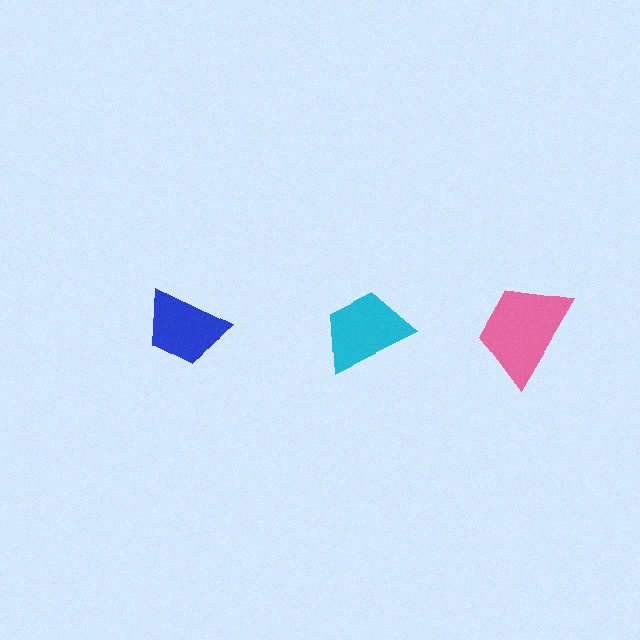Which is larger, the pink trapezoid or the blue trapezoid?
The pink one.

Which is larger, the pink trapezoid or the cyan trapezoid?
The pink one.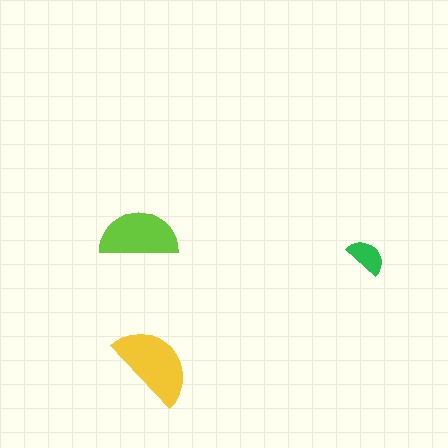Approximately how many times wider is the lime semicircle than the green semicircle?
About 2 times wider.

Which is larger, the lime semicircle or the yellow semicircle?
The yellow one.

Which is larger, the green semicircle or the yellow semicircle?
The yellow one.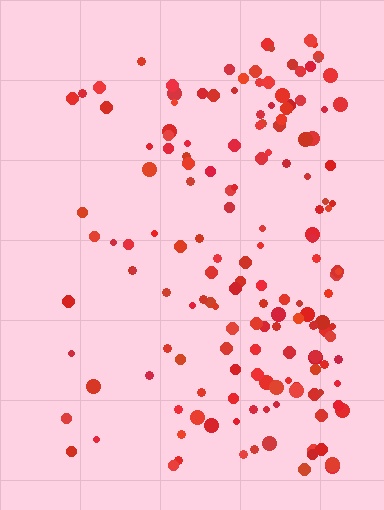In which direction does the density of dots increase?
From left to right, with the right side densest.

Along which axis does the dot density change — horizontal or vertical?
Horizontal.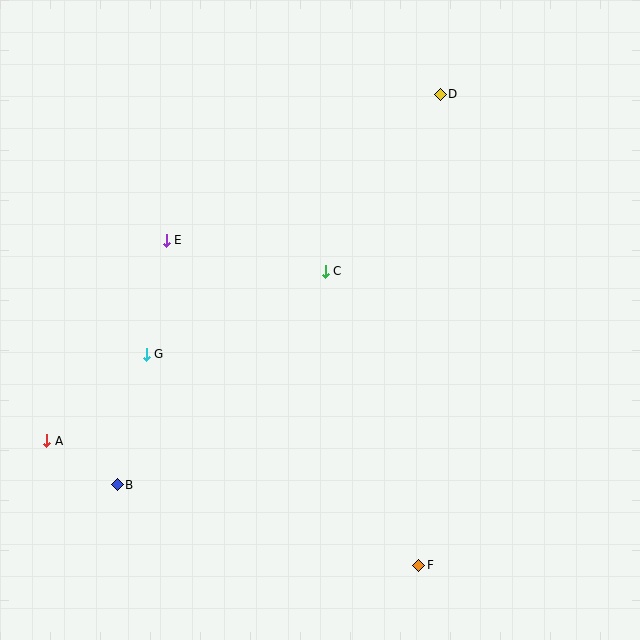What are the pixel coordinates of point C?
Point C is at (325, 271).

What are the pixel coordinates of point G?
Point G is at (146, 354).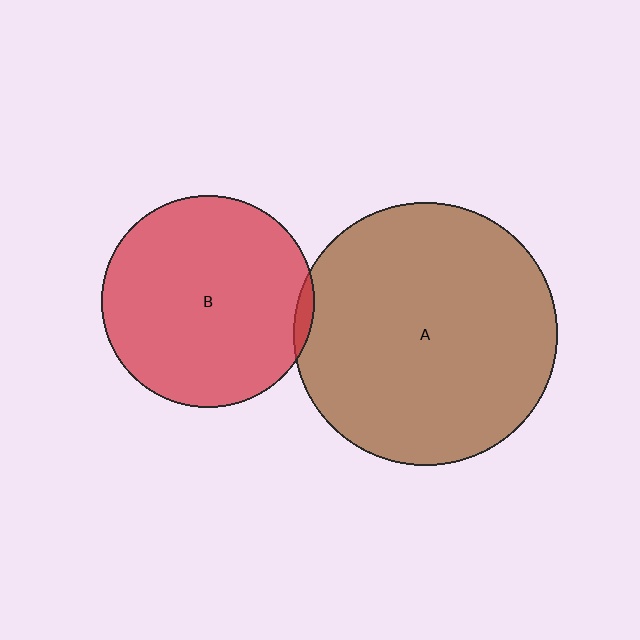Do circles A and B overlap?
Yes.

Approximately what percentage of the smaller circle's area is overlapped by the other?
Approximately 5%.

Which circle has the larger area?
Circle A (brown).